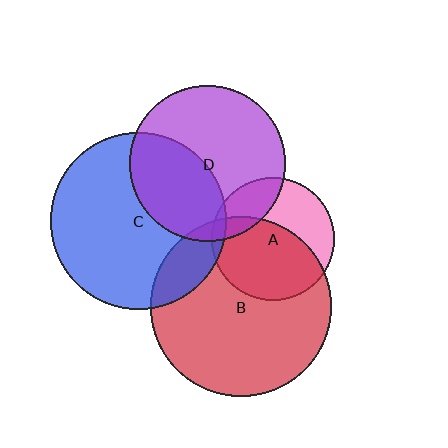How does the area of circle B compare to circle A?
Approximately 2.2 times.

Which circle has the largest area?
Circle B (red).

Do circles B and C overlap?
Yes.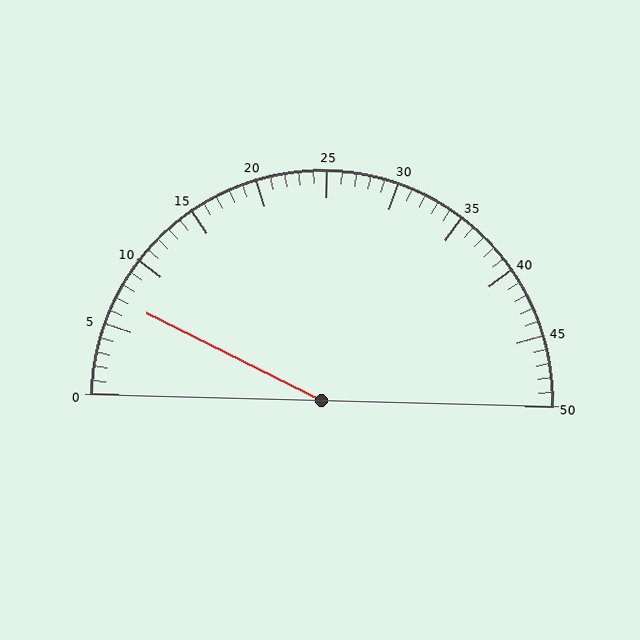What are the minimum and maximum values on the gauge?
The gauge ranges from 0 to 50.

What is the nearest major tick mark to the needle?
The nearest major tick mark is 5.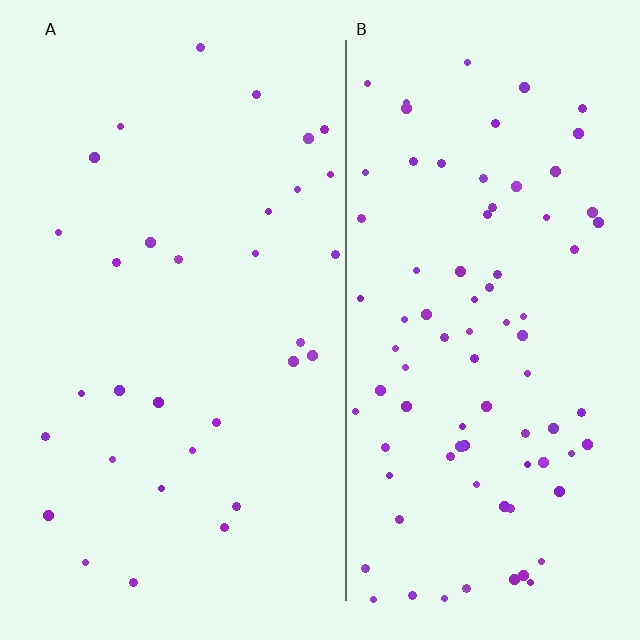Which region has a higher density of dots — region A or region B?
B (the right).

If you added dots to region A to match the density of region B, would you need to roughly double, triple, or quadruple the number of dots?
Approximately triple.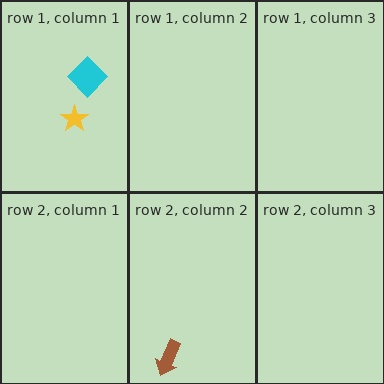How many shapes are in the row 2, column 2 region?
1.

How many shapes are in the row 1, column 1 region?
2.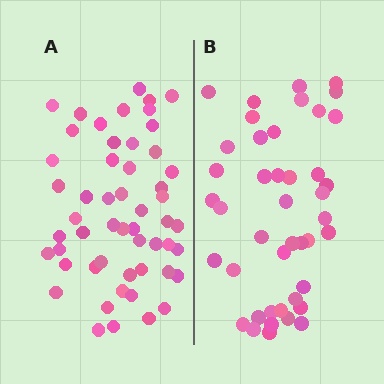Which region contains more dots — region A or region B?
Region A (the left region) has more dots.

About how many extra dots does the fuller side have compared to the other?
Region A has roughly 10 or so more dots than region B.